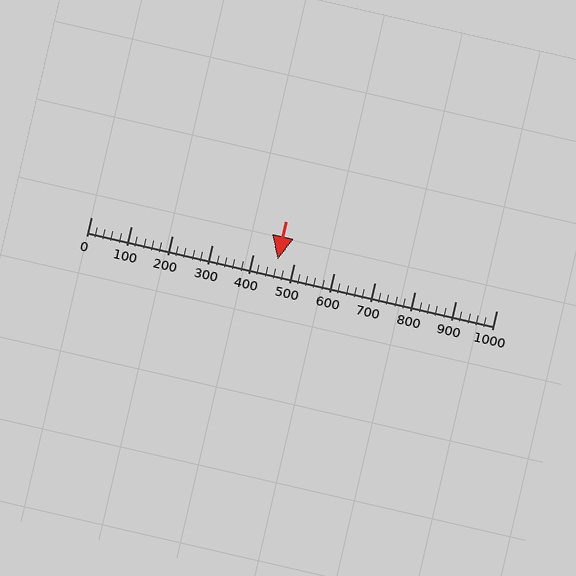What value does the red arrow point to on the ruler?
The red arrow points to approximately 460.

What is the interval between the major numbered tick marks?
The major tick marks are spaced 100 units apart.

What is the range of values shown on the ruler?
The ruler shows values from 0 to 1000.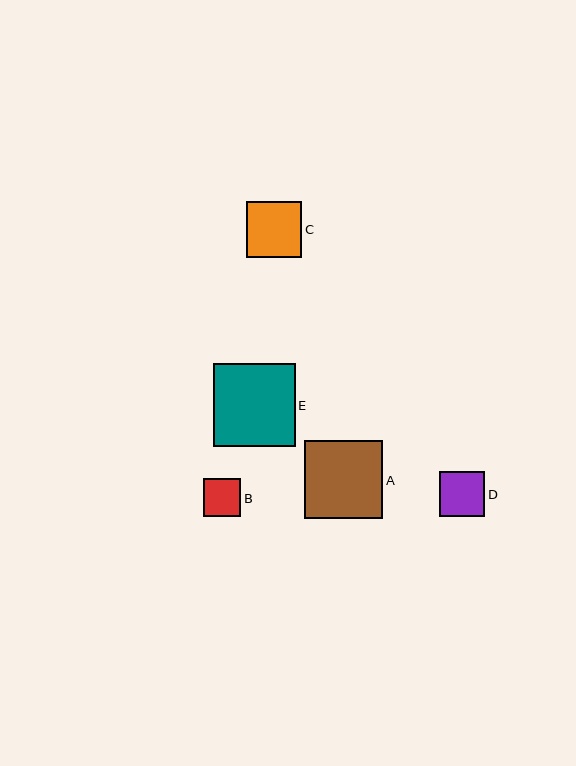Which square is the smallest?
Square B is the smallest with a size of approximately 38 pixels.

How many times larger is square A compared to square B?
Square A is approximately 2.1 times the size of square B.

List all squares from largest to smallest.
From largest to smallest: E, A, C, D, B.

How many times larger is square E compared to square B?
Square E is approximately 2.2 times the size of square B.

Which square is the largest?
Square E is the largest with a size of approximately 82 pixels.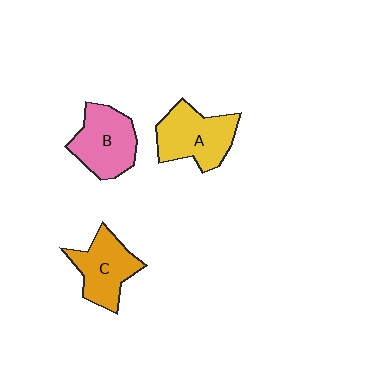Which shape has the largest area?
Shape A (yellow).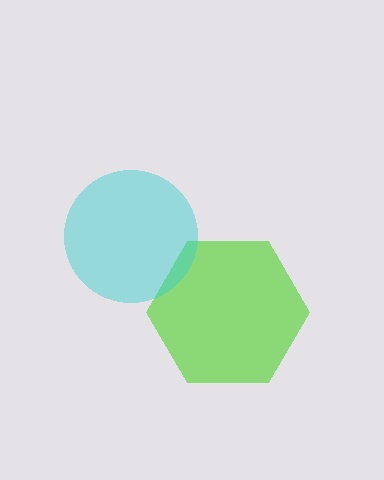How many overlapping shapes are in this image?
There are 2 overlapping shapes in the image.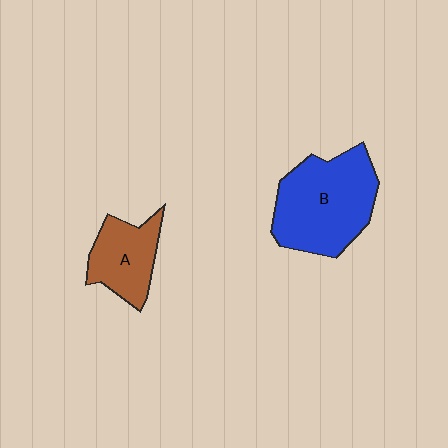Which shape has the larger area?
Shape B (blue).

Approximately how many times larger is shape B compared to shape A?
Approximately 1.8 times.